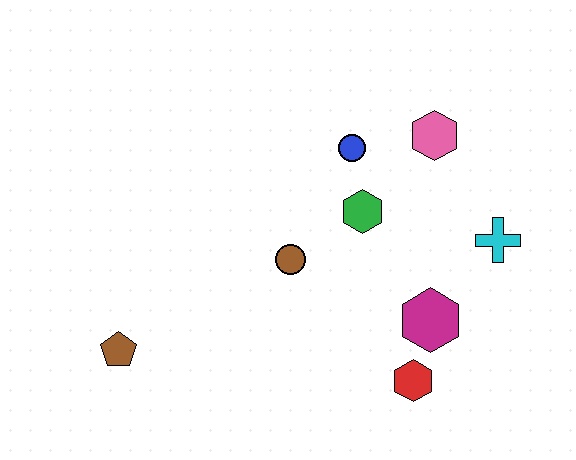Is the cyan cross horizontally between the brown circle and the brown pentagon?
No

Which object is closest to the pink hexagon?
The blue circle is closest to the pink hexagon.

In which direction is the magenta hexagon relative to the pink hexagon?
The magenta hexagon is below the pink hexagon.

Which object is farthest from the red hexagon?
The brown pentagon is farthest from the red hexagon.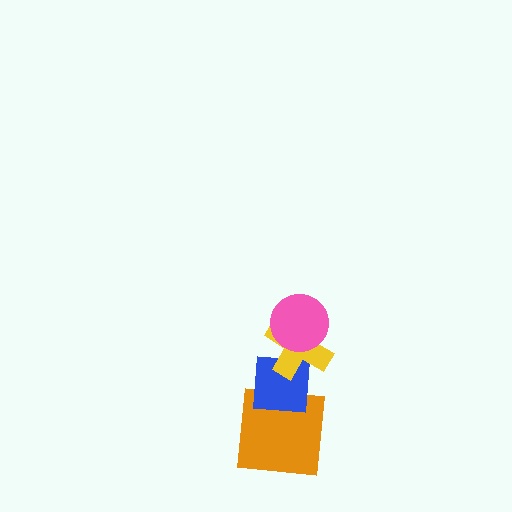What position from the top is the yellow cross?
The yellow cross is 2nd from the top.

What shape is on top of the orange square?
The blue square is on top of the orange square.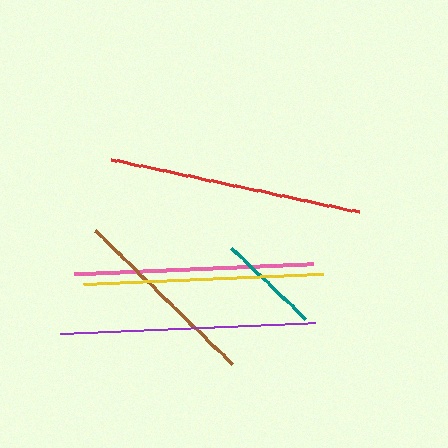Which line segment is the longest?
The purple line is the longest at approximately 256 pixels.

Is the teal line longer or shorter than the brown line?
The brown line is longer than the teal line.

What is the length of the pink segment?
The pink segment is approximately 240 pixels long.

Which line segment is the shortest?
The teal line is the shortest at approximately 102 pixels.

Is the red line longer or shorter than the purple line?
The purple line is longer than the red line.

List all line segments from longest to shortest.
From longest to shortest: purple, red, yellow, pink, brown, teal.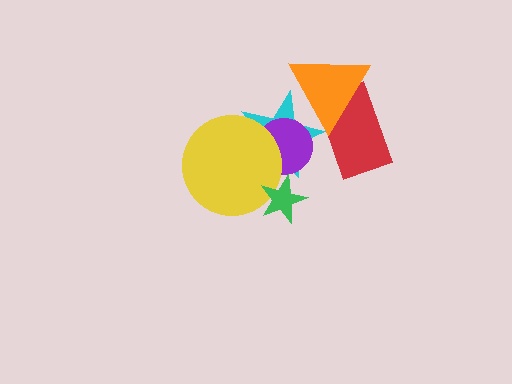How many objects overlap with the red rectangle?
2 objects overlap with the red rectangle.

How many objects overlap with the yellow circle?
3 objects overlap with the yellow circle.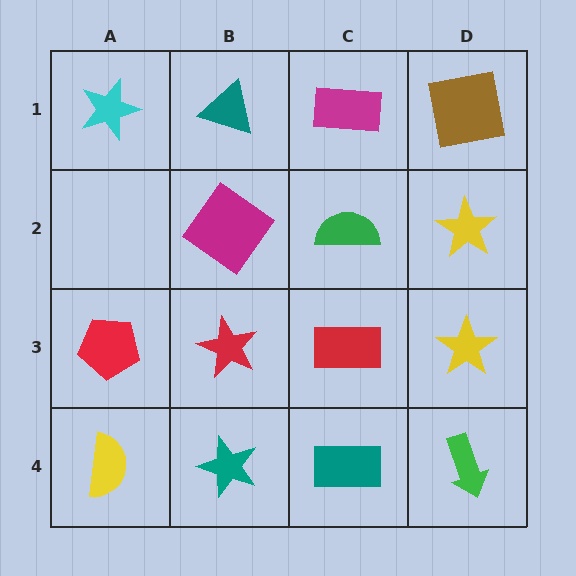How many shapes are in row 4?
4 shapes.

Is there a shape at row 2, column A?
No, that cell is empty.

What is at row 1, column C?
A magenta rectangle.